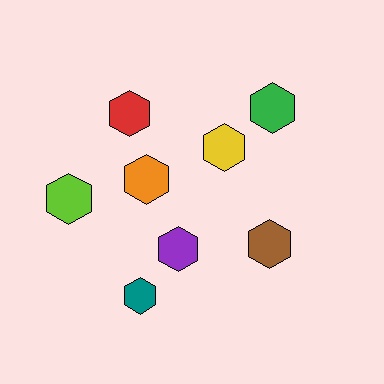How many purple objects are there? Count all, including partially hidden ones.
There is 1 purple object.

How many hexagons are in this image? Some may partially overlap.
There are 8 hexagons.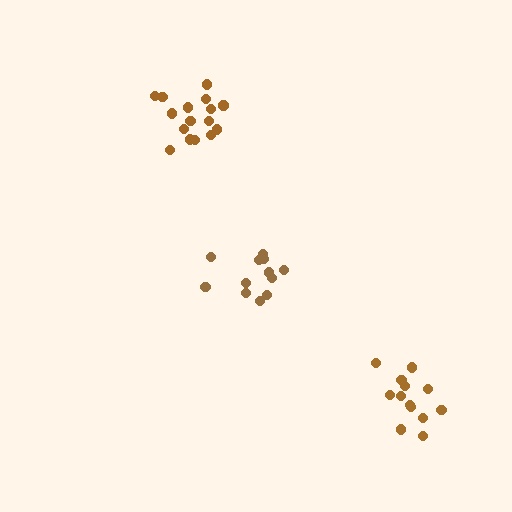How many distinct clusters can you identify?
There are 3 distinct clusters.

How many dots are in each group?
Group 1: 16 dots, Group 2: 12 dots, Group 3: 13 dots (41 total).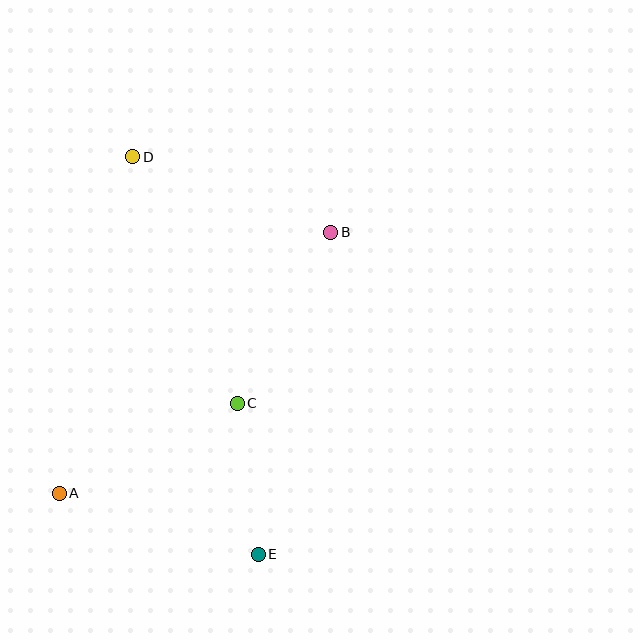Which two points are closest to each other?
Points C and E are closest to each other.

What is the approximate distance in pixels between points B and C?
The distance between B and C is approximately 195 pixels.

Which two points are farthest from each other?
Points D and E are farthest from each other.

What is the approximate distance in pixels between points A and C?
The distance between A and C is approximately 199 pixels.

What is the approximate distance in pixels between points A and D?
The distance between A and D is approximately 344 pixels.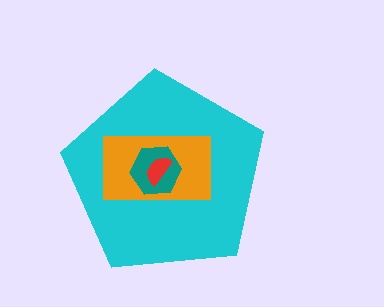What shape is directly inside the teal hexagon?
The red semicircle.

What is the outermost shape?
The cyan pentagon.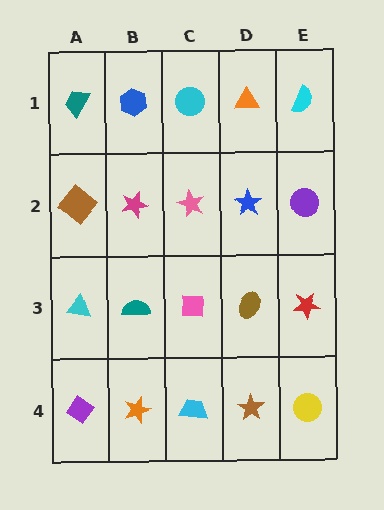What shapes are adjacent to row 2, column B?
A blue hexagon (row 1, column B), a teal semicircle (row 3, column B), a brown diamond (row 2, column A), a pink star (row 2, column C).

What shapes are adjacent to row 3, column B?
A magenta star (row 2, column B), an orange star (row 4, column B), a cyan triangle (row 3, column A), a pink square (row 3, column C).